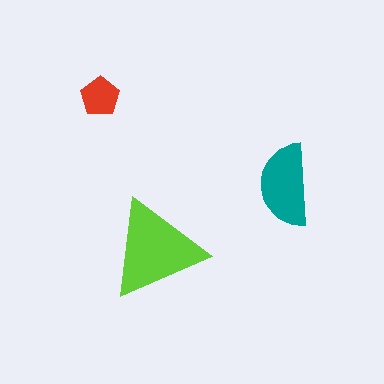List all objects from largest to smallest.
The lime triangle, the teal semicircle, the red pentagon.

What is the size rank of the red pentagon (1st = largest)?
3rd.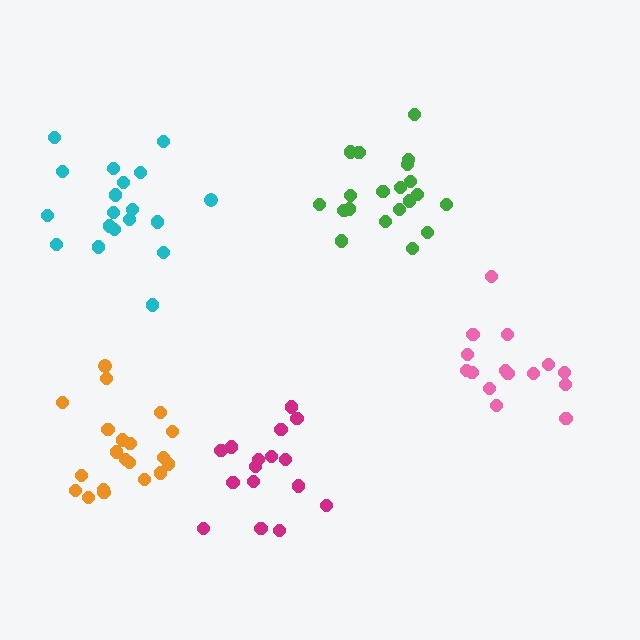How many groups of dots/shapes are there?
There are 5 groups.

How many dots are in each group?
Group 1: 20 dots, Group 2: 15 dots, Group 3: 20 dots, Group 4: 19 dots, Group 5: 16 dots (90 total).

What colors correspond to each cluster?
The clusters are colored: orange, pink, green, cyan, magenta.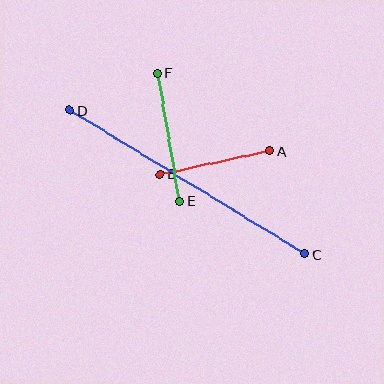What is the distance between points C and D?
The distance is approximately 275 pixels.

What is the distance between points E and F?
The distance is approximately 130 pixels.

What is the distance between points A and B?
The distance is approximately 112 pixels.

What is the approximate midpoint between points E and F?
The midpoint is at approximately (169, 137) pixels.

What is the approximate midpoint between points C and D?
The midpoint is at approximately (187, 182) pixels.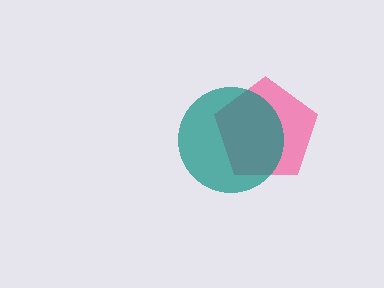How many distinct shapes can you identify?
There are 2 distinct shapes: a pink pentagon, a teal circle.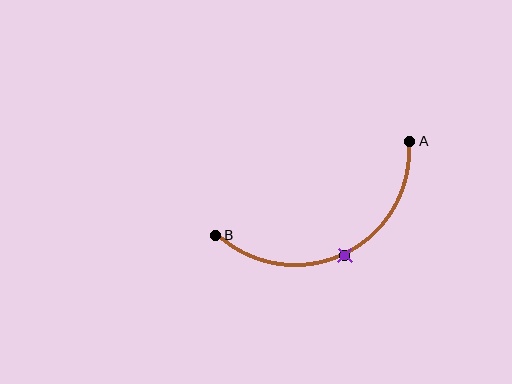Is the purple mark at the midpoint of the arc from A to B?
Yes. The purple mark lies on the arc at equal arc-length from both A and B — it is the arc midpoint.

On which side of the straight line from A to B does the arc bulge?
The arc bulges below the straight line connecting A and B.